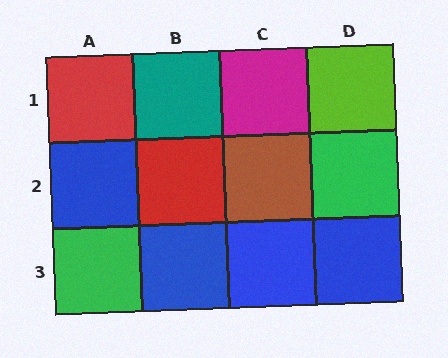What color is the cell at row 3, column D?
Blue.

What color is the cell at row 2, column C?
Brown.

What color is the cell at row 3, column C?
Blue.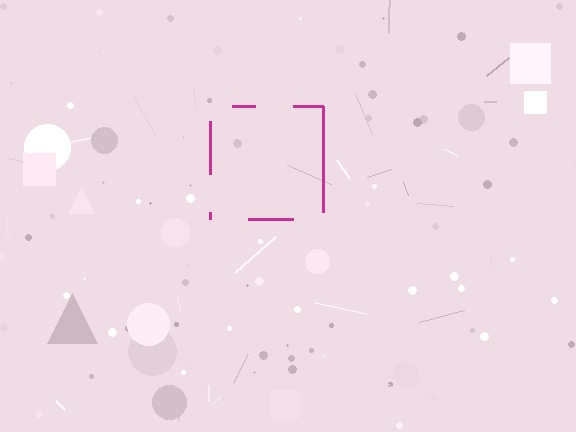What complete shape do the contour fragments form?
The contour fragments form a square.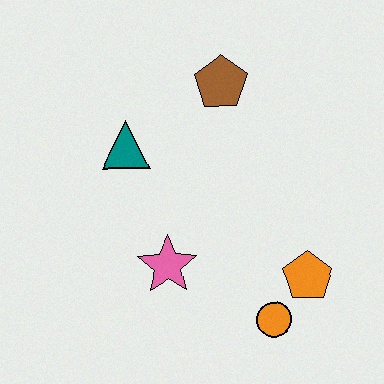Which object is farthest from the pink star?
The brown pentagon is farthest from the pink star.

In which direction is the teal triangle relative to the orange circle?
The teal triangle is above the orange circle.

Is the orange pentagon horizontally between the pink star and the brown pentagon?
No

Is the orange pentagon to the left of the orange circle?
No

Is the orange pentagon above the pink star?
No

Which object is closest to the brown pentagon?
The teal triangle is closest to the brown pentagon.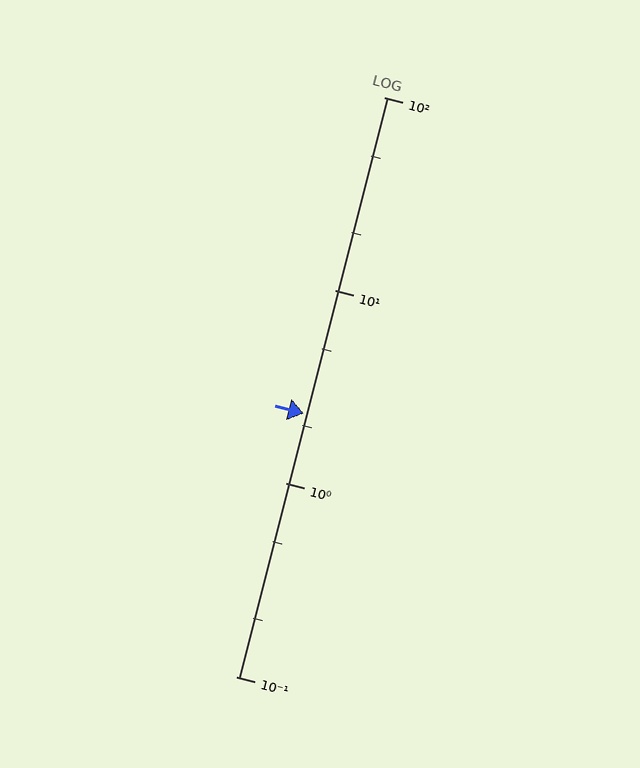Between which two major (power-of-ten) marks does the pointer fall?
The pointer is between 1 and 10.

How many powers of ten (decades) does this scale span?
The scale spans 3 decades, from 0.1 to 100.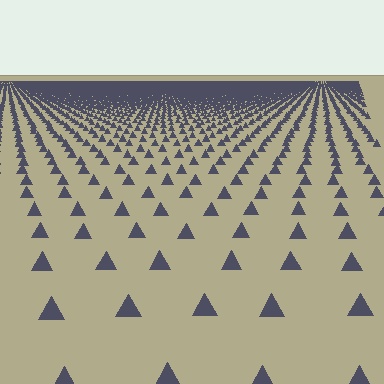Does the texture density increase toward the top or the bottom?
Density increases toward the top.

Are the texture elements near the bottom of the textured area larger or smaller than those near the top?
Larger. Near the bottom, elements are closer to the viewer and appear at a bigger on-screen size.